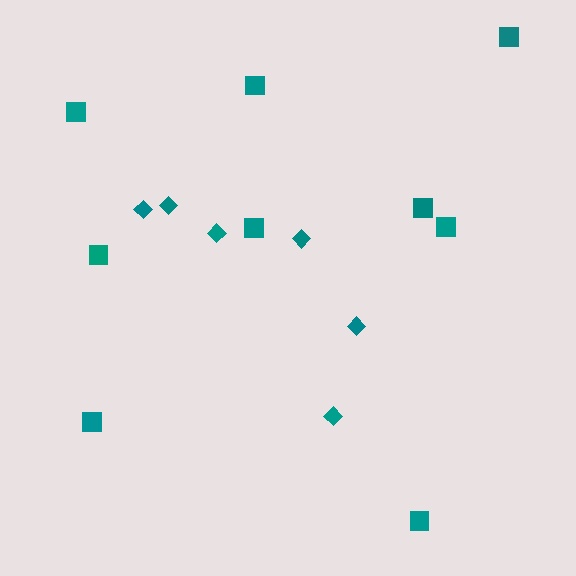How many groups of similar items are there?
There are 2 groups: one group of squares (9) and one group of diamonds (6).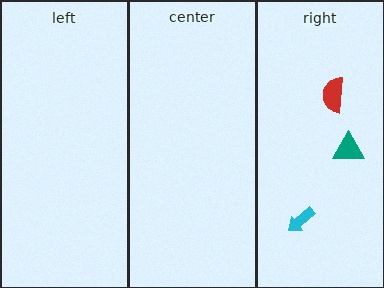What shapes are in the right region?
The red semicircle, the teal triangle, the cyan arrow.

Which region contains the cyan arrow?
The right region.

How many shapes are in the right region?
3.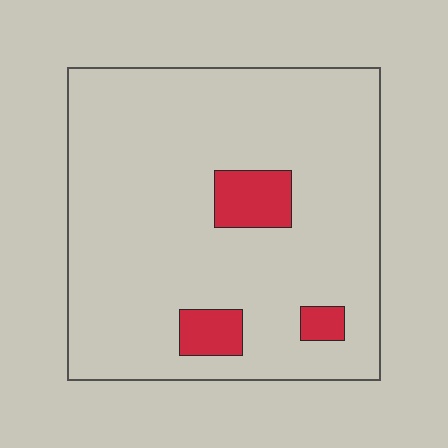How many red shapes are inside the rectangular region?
3.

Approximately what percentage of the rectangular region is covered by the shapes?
Approximately 10%.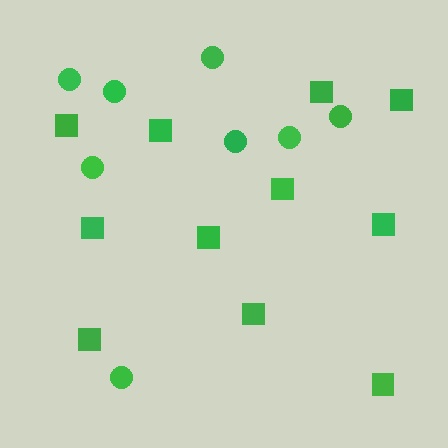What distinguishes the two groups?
There are 2 groups: one group of squares (11) and one group of circles (8).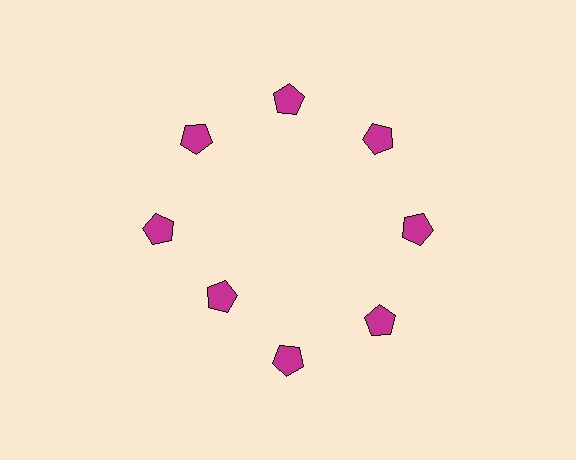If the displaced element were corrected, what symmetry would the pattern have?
It would have 8-fold rotational symmetry — the pattern would map onto itself every 45 degrees.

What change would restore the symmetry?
The symmetry would be restored by moving it outward, back onto the ring so that all 8 pentagons sit at equal angles and equal distance from the center.